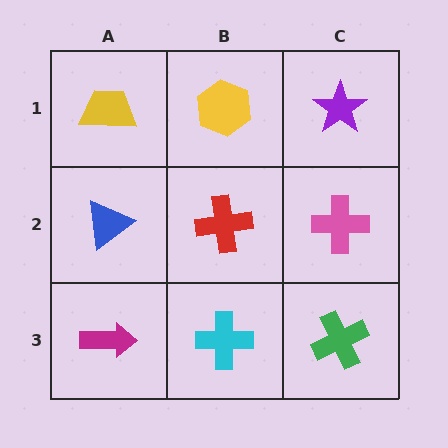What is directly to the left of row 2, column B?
A blue triangle.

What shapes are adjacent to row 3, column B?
A red cross (row 2, column B), a magenta arrow (row 3, column A), a green cross (row 3, column C).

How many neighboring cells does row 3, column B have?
3.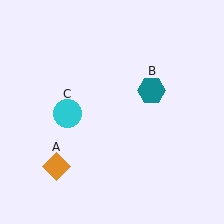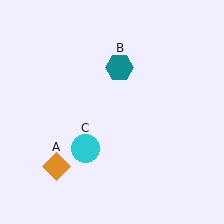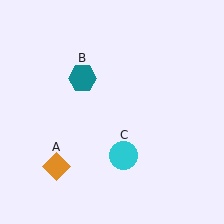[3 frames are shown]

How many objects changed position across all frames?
2 objects changed position: teal hexagon (object B), cyan circle (object C).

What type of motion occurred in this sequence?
The teal hexagon (object B), cyan circle (object C) rotated counterclockwise around the center of the scene.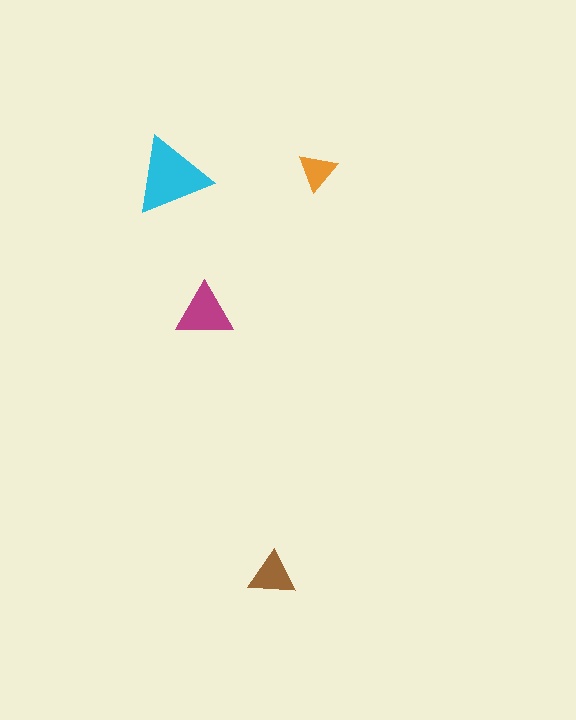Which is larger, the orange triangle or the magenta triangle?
The magenta one.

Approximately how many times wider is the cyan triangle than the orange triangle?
About 2 times wider.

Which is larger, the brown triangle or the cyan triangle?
The cyan one.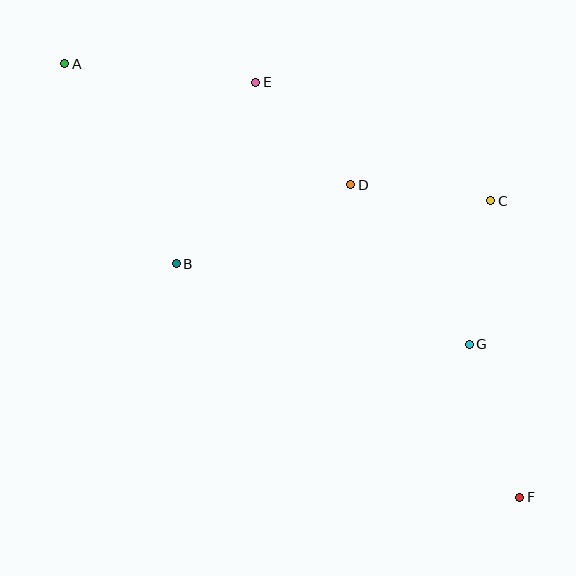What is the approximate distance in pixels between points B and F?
The distance between B and F is approximately 416 pixels.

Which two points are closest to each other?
Points D and E are closest to each other.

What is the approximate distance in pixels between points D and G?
The distance between D and G is approximately 198 pixels.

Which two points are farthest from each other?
Points A and F are farthest from each other.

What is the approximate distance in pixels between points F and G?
The distance between F and G is approximately 161 pixels.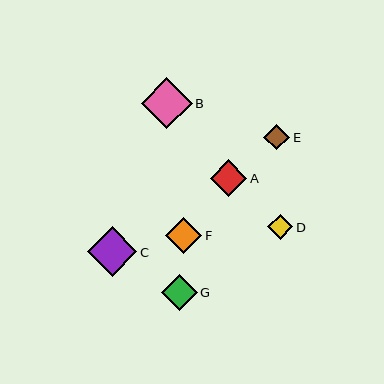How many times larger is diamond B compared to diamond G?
Diamond B is approximately 1.4 times the size of diamond G.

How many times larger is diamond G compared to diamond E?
Diamond G is approximately 1.4 times the size of diamond E.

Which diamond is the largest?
Diamond B is the largest with a size of approximately 51 pixels.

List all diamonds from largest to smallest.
From largest to smallest: B, C, F, A, G, E, D.